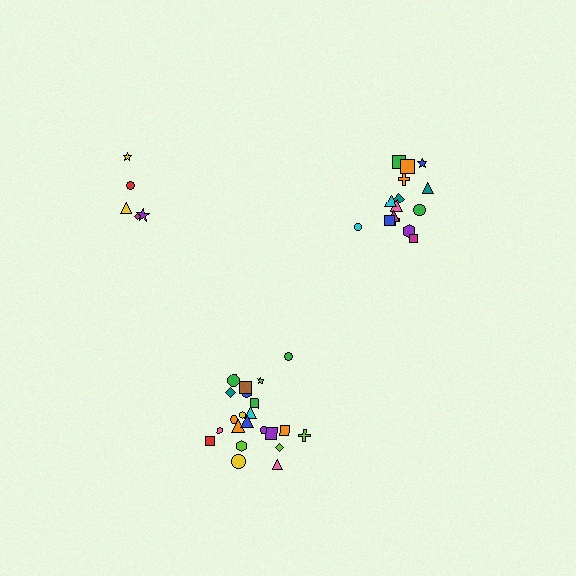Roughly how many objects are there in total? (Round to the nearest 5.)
Roughly 40 objects in total.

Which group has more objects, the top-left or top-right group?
The top-right group.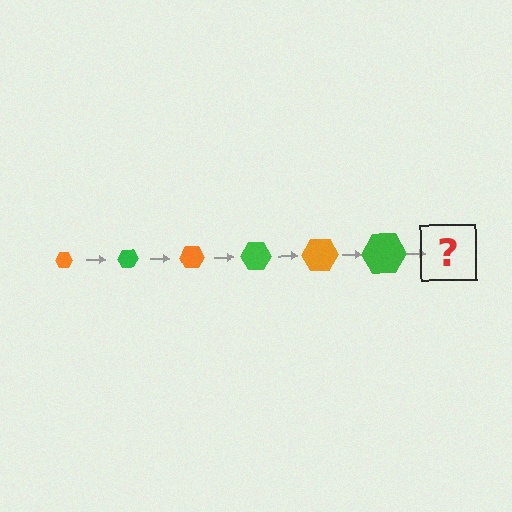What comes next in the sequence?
The next element should be an orange hexagon, larger than the previous one.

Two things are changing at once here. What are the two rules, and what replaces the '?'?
The two rules are that the hexagon grows larger each step and the color cycles through orange and green. The '?' should be an orange hexagon, larger than the previous one.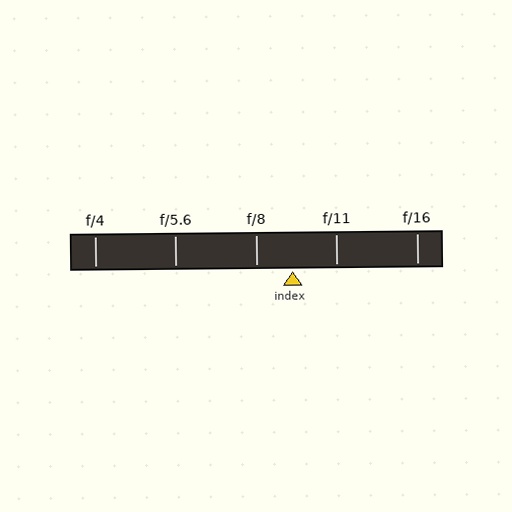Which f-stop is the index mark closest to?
The index mark is closest to f/8.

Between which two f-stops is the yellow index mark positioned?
The index mark is between f/8 and f/11.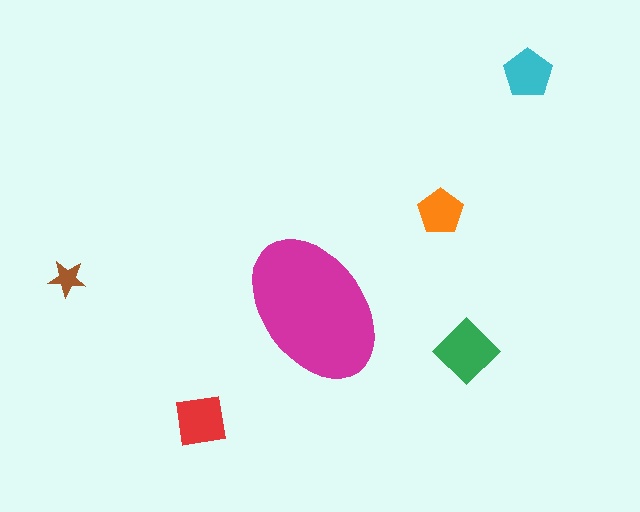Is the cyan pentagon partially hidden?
No, the cyan pentagon is fully visible.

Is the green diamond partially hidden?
No, the green diamond is fully visible.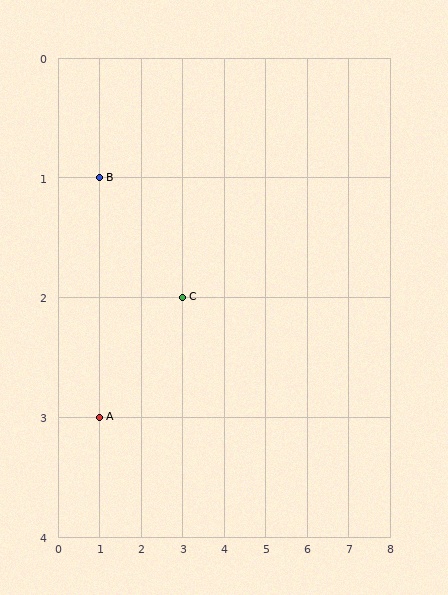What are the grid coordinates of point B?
Point B is at grid coordinates (1, 1).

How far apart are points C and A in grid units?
Points C and A are 2 columns and 1 row apart (about 2.2 grid units diagonally).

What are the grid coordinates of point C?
Point C is at grid coordinates (3, 2).